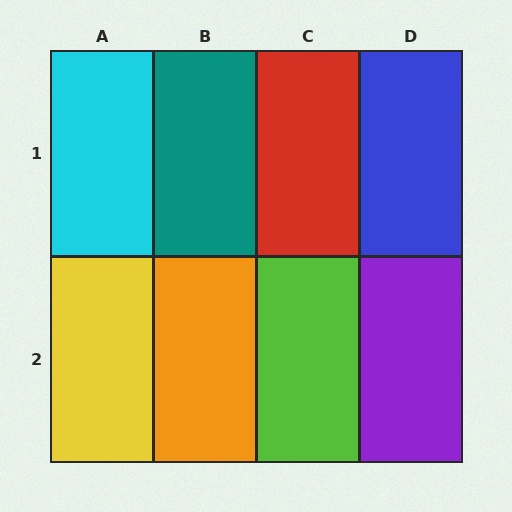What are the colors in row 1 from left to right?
Cyan, teal, red, blue.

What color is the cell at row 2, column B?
Orange.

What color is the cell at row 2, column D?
Purple.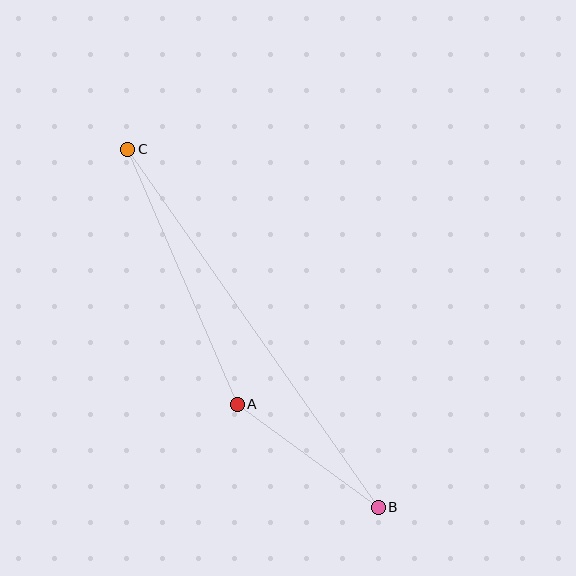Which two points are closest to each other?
Points A and B are closest to each other.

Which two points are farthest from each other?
Points B and C are farthest from each other.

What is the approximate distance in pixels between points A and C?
The distance between A and C is approximately 278 pixels.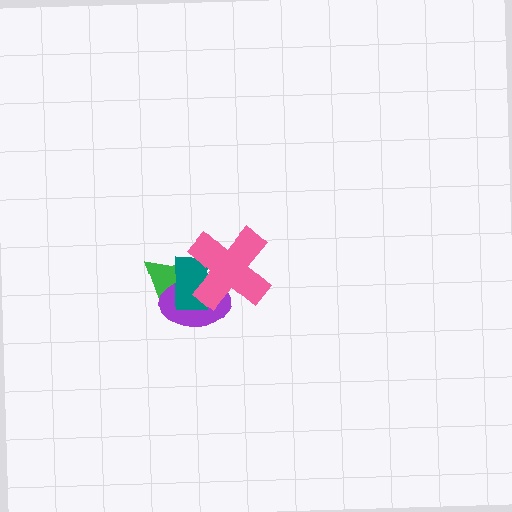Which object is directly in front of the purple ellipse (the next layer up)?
The teal rectangle is directly in front of the purple ellipse.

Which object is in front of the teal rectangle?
The pink cross is in front of the teal rectangle.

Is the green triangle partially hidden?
Yes, it is partially covered by another shape.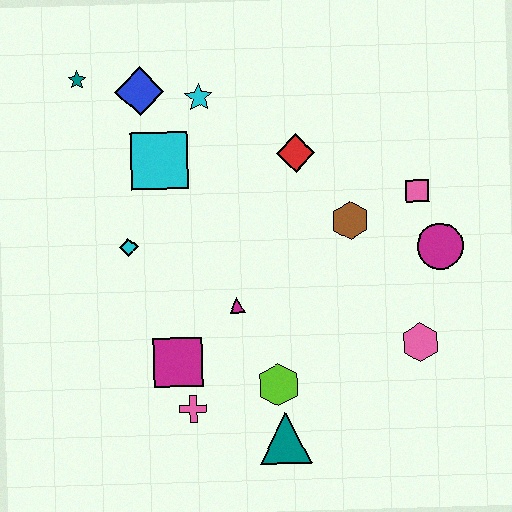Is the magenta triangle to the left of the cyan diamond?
No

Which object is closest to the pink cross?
The magenta square is closest to the pink cross.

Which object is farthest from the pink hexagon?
The teal star is farthest from the pink hexagon.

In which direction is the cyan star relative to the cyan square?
The cyan star is above the cyan square.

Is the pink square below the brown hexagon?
No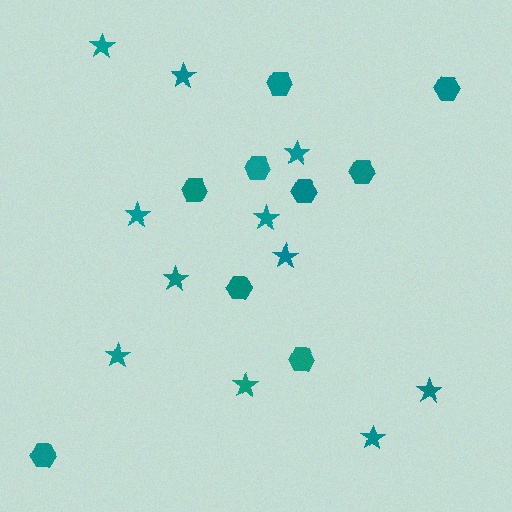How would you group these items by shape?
There are 2 groups: one group of hexagons (9) and one group of stars (11).